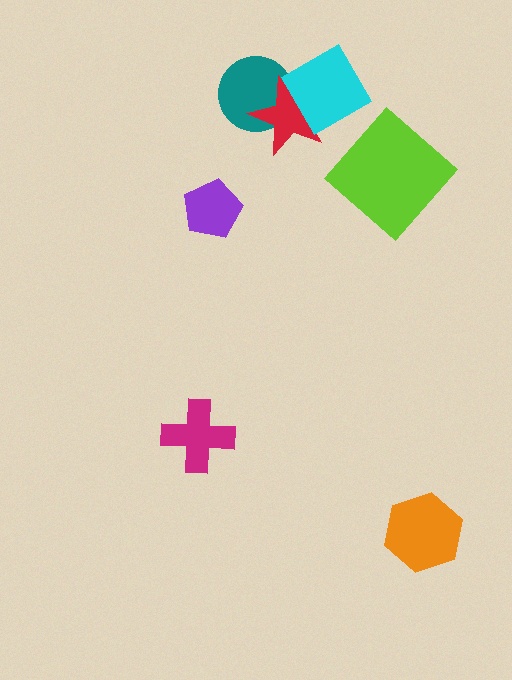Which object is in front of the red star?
The cyan diamond is in front of the red star.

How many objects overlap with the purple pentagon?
0 objects overlap with the purple pentagon.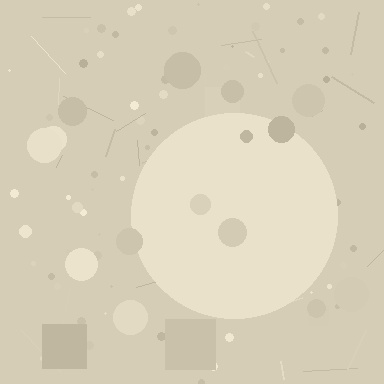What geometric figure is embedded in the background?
A circle is embedded in the background.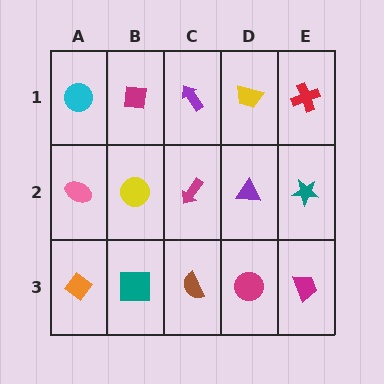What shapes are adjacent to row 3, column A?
A pink ellipse (row 2, column A), a teal square (row 3, column B).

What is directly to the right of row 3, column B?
A brown semicircle.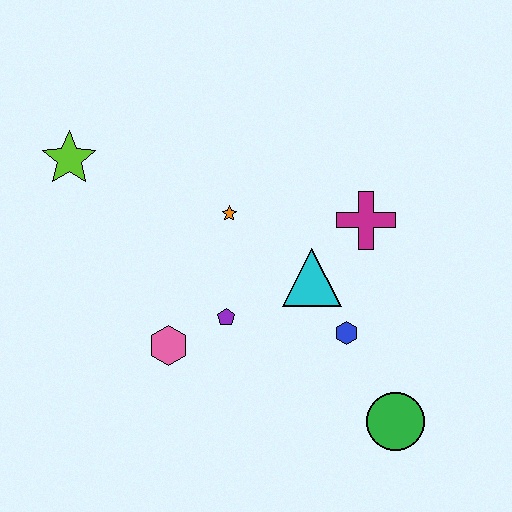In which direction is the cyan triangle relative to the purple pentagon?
The cyan triangle is to the right of the purple pentagon.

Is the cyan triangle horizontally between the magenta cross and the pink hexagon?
Yes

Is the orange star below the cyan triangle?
No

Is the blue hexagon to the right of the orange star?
Yes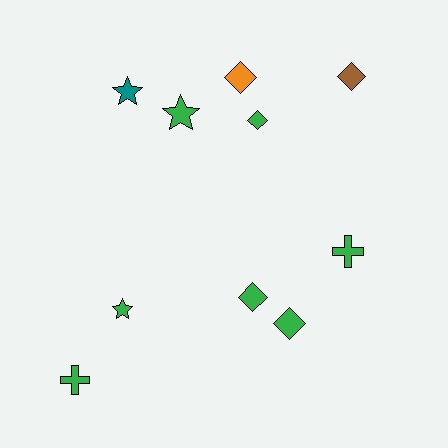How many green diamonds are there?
There are 3 green diamonds.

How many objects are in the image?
There are 10 objects.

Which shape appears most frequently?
Diamond, with 5 objects.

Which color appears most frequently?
Green, with 7 objects.